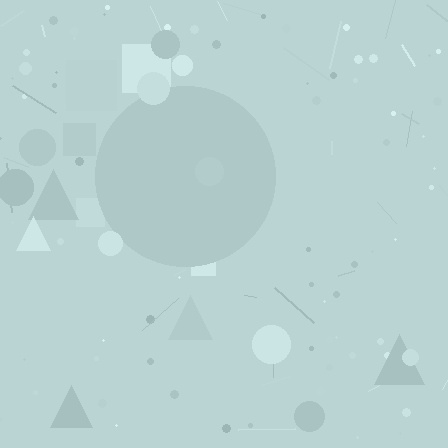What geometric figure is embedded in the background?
A circle is embedded in the background.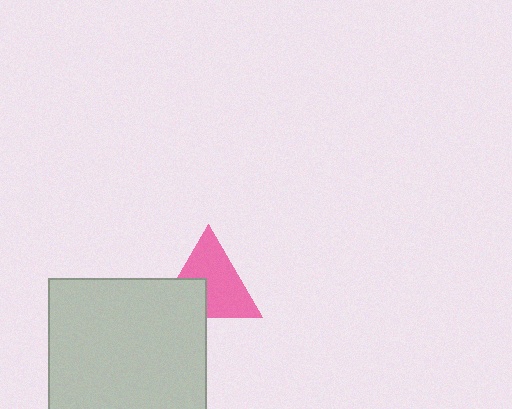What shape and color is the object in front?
The object in front is a light gray square.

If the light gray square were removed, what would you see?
You would see the complete pink triangle.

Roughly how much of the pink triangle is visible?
Most of it is visible (roughly 67%).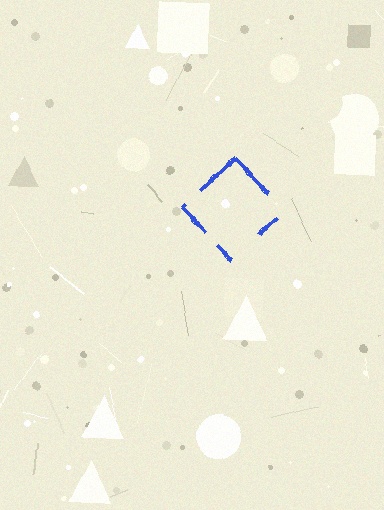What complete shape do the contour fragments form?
The contour fragments form a diamond.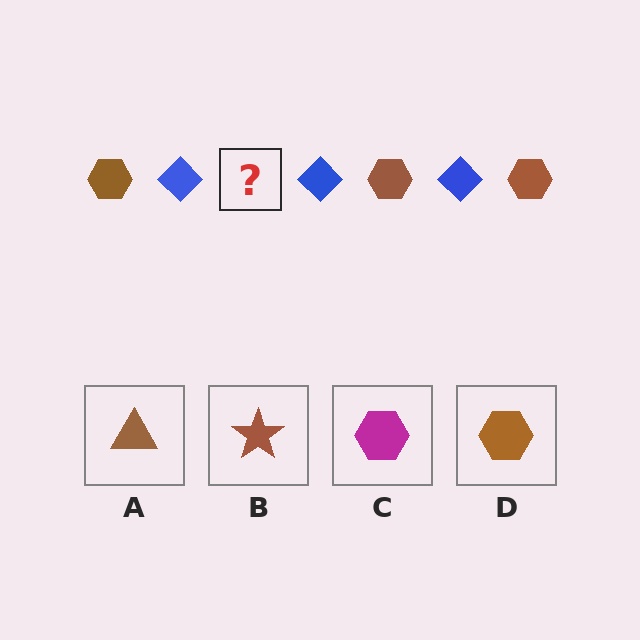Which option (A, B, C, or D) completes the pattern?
D.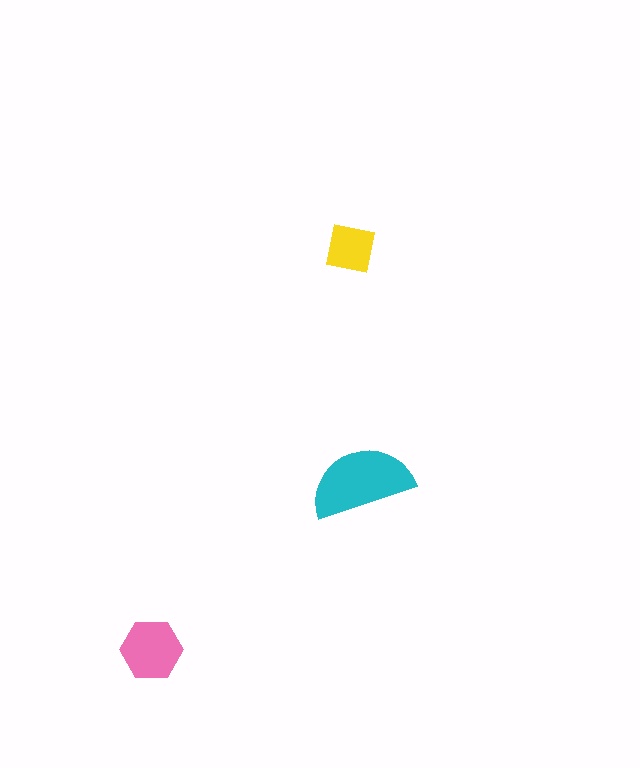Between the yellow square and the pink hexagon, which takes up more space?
The pink hexagon.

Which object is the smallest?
The yellow square.